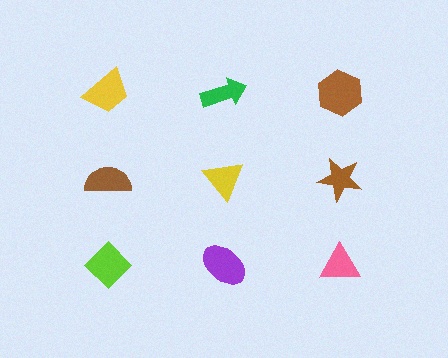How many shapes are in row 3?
3 shapes.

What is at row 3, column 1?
A lime diamond.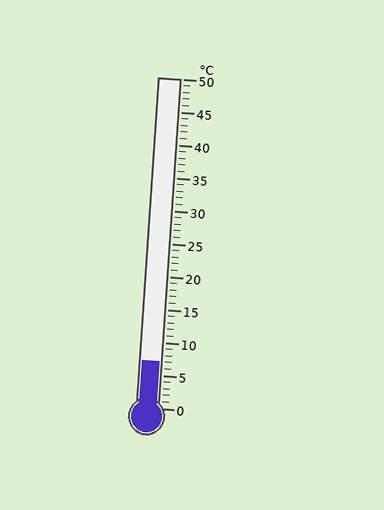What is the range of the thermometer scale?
The thermometer scale ranges from 0°C to 50°C.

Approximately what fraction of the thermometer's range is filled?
The thermometer is filled to approximately 15% of its range.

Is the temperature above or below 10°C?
The temperature is below 10°C.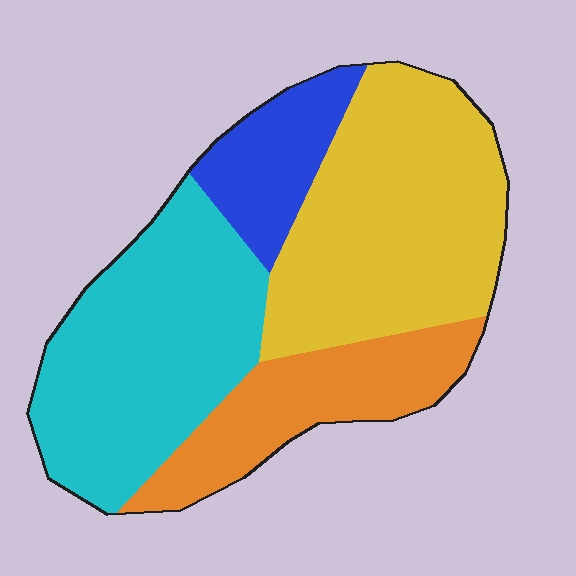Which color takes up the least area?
Blue, at roughly 10%.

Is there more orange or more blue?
Orange.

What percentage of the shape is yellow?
Yellow takes up about three eighths (3/8) of the shape.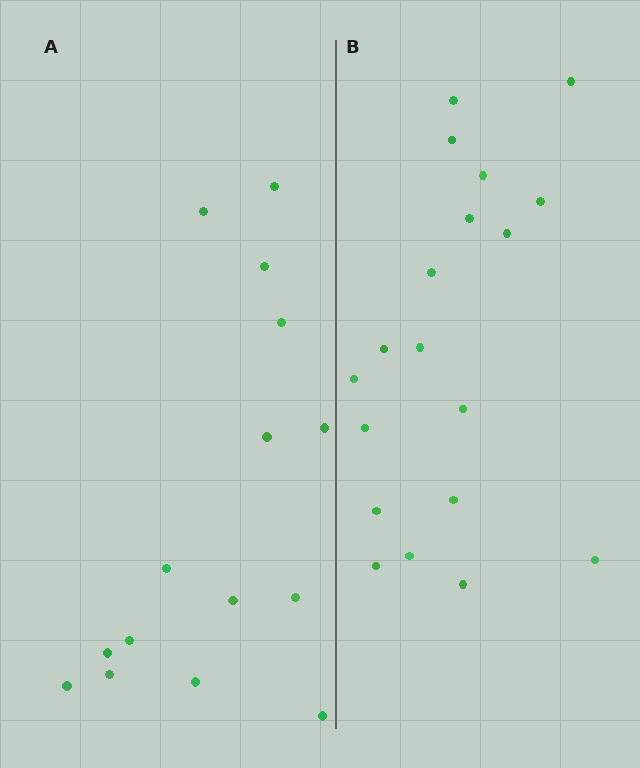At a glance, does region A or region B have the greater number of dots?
Region B (the right region) has more dots.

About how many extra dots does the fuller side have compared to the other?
Region B has about 4 more dots than region A.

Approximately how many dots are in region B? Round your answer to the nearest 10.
About 20 dots. (The exact count is 19, which rounds to 20.)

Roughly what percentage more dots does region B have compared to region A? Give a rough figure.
About 25% more.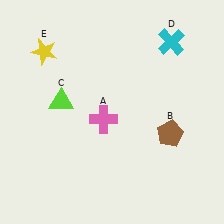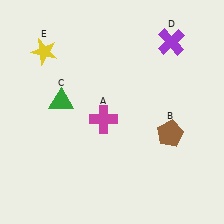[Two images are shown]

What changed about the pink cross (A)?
In Image 1, A is pink. In Image 2, it changed to magenta.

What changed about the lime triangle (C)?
In Image 1, C is lime. In Image 2, it changed to green.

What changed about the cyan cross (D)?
In Image 1, D is cyan. In Image 2, it changed to purple.